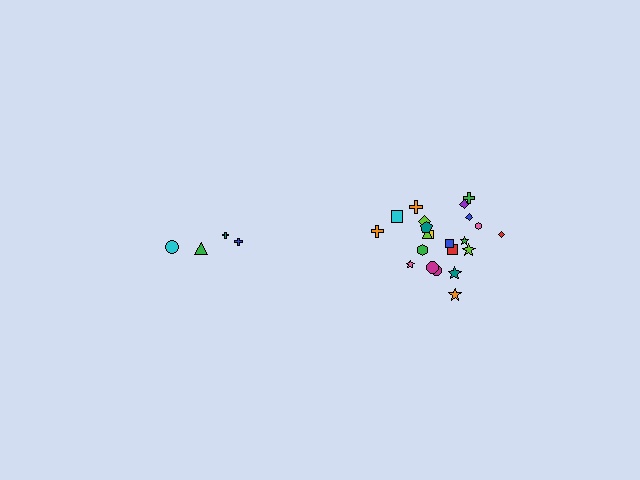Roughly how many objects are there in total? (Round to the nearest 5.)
Roughly 25 objects in total.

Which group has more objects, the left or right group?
The right group.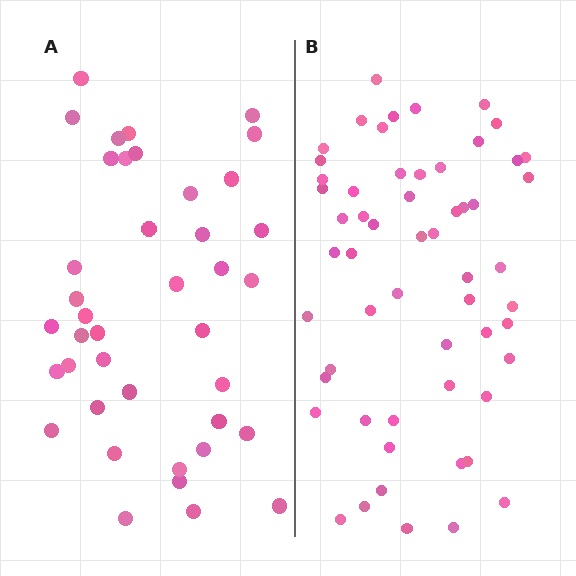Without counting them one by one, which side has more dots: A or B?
Region B (the right region) has more dots.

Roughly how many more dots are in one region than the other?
Region B has approximately 15 more dots than region A.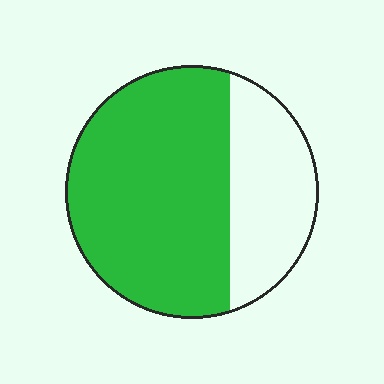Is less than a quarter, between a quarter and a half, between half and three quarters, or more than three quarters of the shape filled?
Between half and three quarters.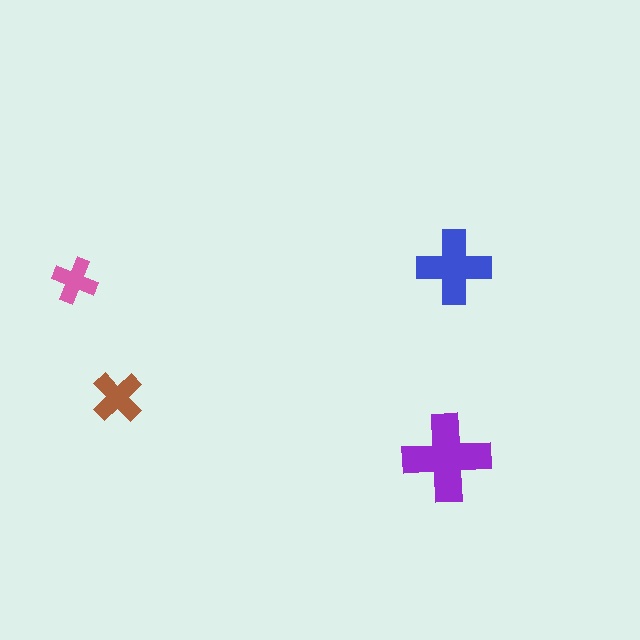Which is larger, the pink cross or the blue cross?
The blue one.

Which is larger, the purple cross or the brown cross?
The purple one.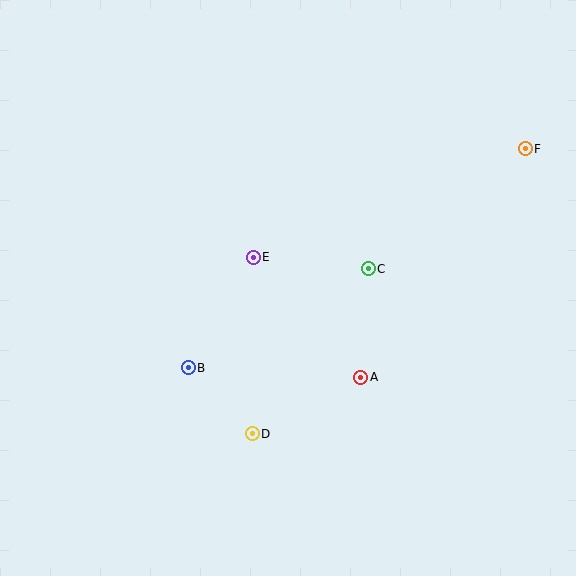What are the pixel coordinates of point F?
Point F is at (525, 149).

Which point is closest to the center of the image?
Point E at (253, 257) is closest to the center.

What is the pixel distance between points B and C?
The distance between B and C is 205 pixels.